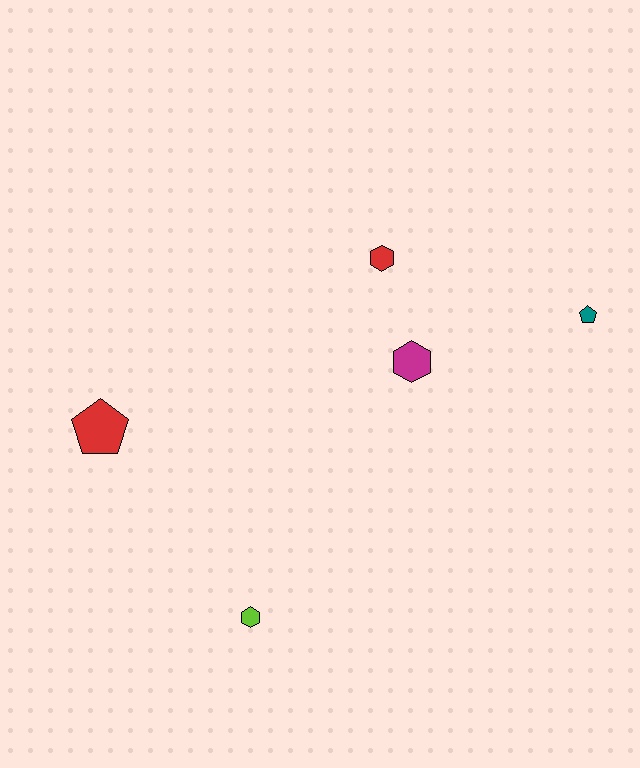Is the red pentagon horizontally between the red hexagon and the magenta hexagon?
No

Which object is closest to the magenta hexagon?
The red hexagon is closest to the magenta hexagon.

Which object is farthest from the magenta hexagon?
The red pentagon is farthest from the magenta hexagon.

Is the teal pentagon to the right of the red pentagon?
Yes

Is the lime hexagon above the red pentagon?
No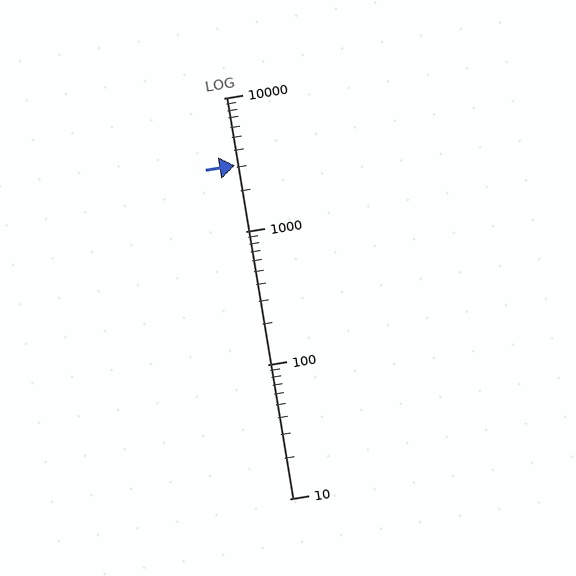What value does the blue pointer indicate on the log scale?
The pointer indicates approximately 3100.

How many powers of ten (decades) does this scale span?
The scale spans 3 decades, from 10 to 10000.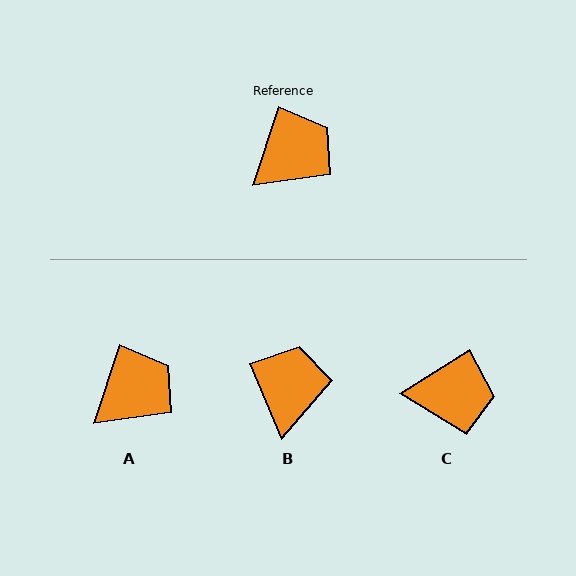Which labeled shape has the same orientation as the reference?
A.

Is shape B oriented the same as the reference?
No, it is off by about 41 degrees.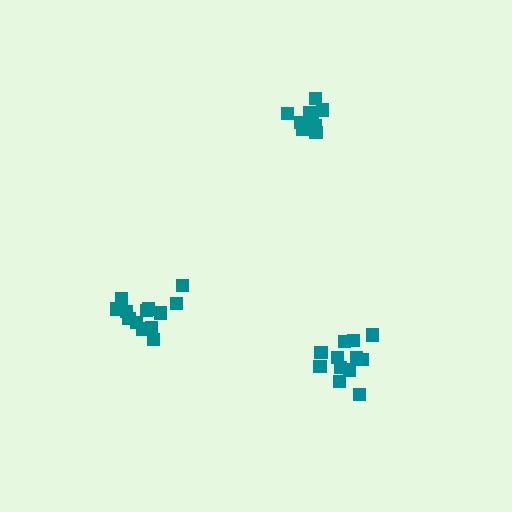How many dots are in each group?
Group 1: 10 dots, Group 2: 12 dots, Group 3: 13 dots (35 total).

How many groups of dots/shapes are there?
There are 3 groups.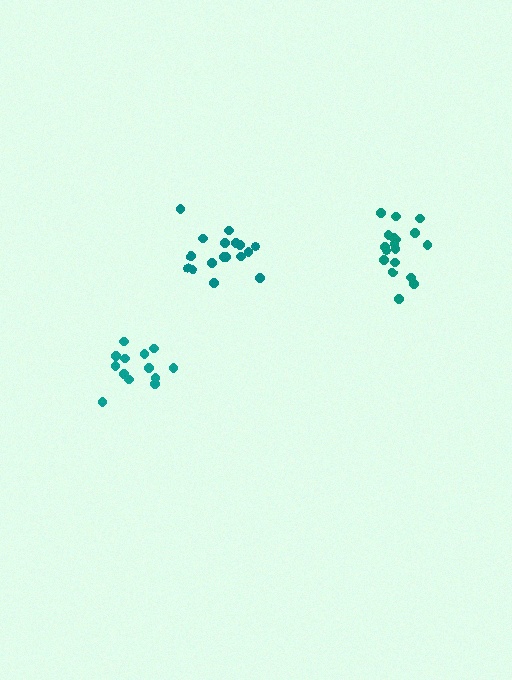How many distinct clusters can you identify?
There are 3 distinct clusters.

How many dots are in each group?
Group 1: 17 dots, Group 2: 13 dots, Group 3: 18 dots (48 total).